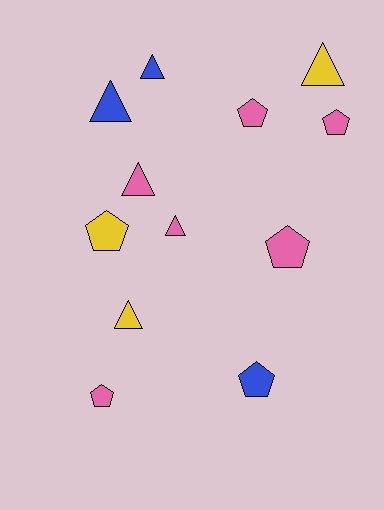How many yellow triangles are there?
There are 2 yellow triangles.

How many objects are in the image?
There are 12 objects.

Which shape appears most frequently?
Triangle, with 6 objects.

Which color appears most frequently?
Pink, with 6 objects.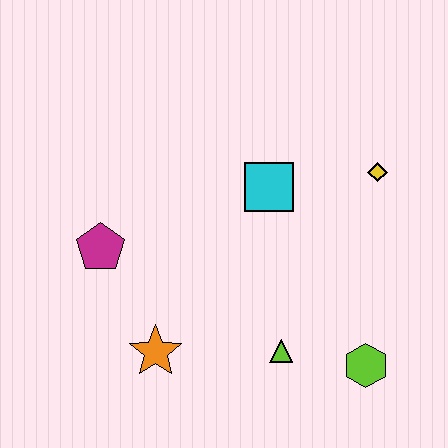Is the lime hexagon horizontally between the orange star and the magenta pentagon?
No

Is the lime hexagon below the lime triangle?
Yes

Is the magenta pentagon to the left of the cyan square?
Yes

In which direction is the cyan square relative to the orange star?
The cyan square is above the orange star.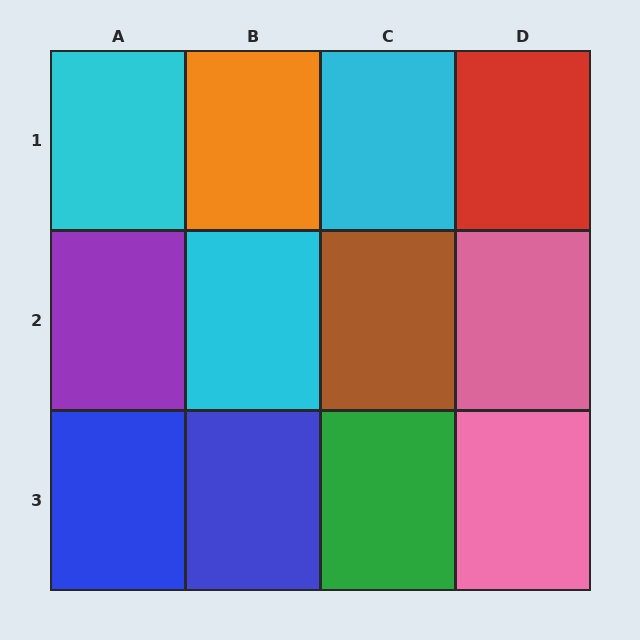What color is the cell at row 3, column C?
Green.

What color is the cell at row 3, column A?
Blue.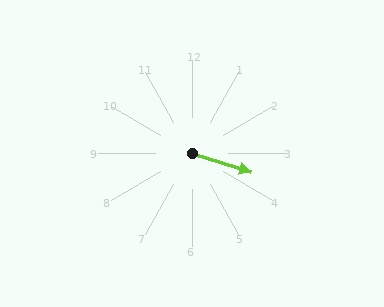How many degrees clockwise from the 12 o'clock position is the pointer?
Approximately 107 degrees.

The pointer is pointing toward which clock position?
Roughly 4 o'clock.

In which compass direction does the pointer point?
East.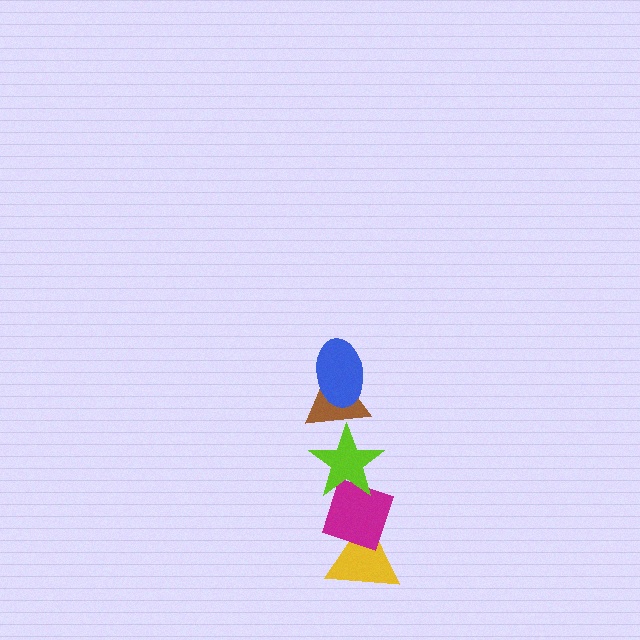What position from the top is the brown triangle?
The brown triangle is 2nd from the top.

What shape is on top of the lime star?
The brown triangle is on top of the lime star.